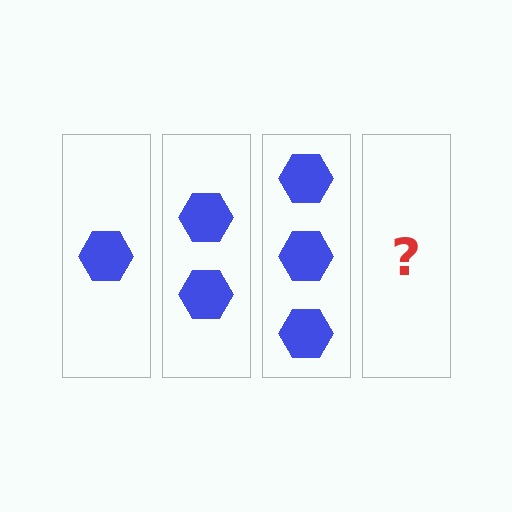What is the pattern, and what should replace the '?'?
The pattern is that each step adds one more hexagon. The '?' should be 4 hexagons.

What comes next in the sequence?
The next element should be 4 hexagons.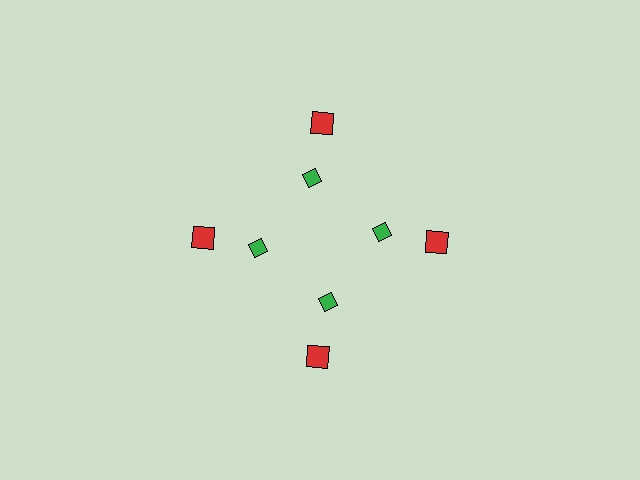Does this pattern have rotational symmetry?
Yes, this pattern has 4-fold rotational symmetry. It looks the same after rotating 90 degrees around the center.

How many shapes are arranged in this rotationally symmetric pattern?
There are 8 shapes, arranged in 4 groups of 2.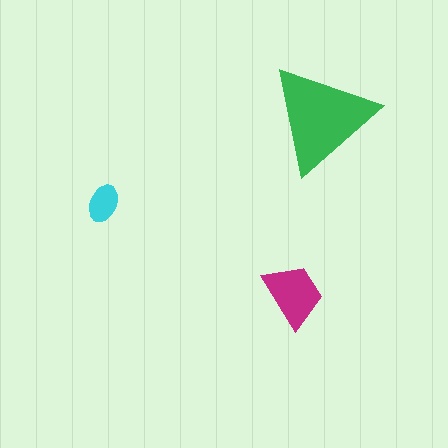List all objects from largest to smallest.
The green triangle, the magenta trapezoid, the cyan ellipse.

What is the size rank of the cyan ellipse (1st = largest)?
3rd.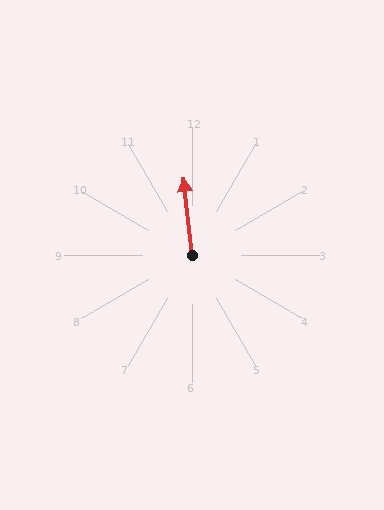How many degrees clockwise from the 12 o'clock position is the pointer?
Approximately 354 degrees.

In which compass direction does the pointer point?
North.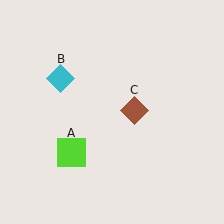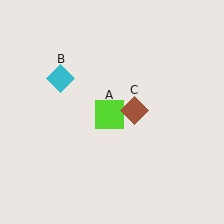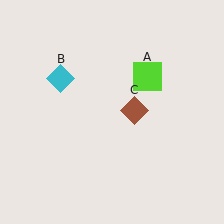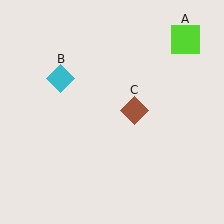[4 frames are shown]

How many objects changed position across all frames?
1 object changed position: lime square (object A).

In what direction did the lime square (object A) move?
The lime square (object A) moved up and to the right.